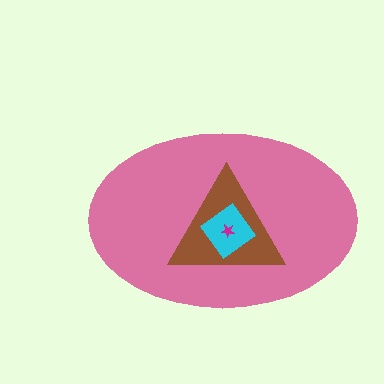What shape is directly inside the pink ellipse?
The brown triangle.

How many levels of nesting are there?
4.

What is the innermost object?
The magenta star.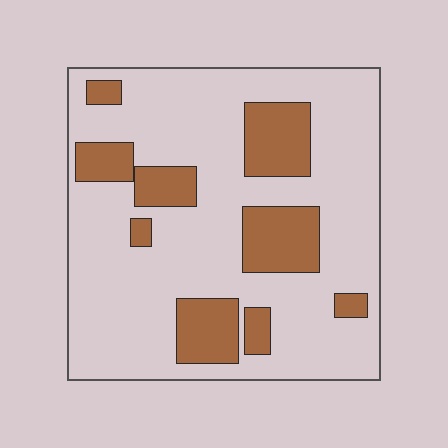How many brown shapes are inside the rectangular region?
9.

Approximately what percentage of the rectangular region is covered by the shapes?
Approximately 25%.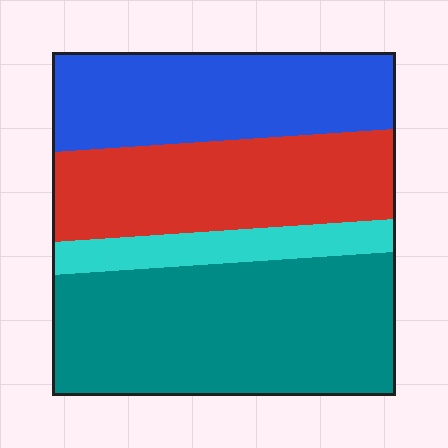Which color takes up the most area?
Teal, at roughly 40%.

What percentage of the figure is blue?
Blue covers 26% of the figure.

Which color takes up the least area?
Cyan, at roughly 10%.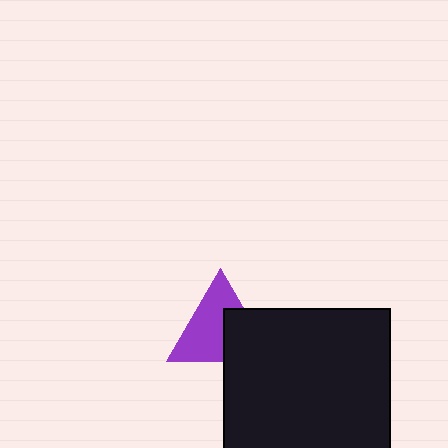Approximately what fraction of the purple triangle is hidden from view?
Roughly 38% of the purple triangle is hidden behind the black square.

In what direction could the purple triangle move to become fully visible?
The purple triangle could move toward the upper-left. That would shift it out from behind the black square entirely.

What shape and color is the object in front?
The object in front is a black square.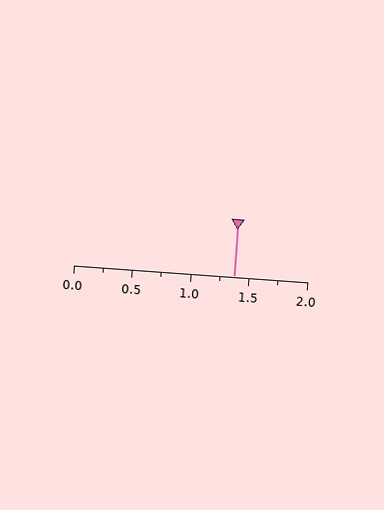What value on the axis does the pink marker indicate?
The marker indicates approximately 1.38.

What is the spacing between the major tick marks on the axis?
The major ticks are spaced 0.5 apart.